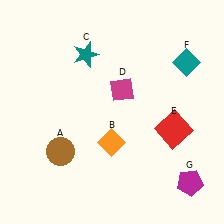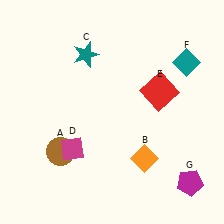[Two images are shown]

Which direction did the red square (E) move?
The red square (E) moved up.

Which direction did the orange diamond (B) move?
The orange diamond (B) moved right.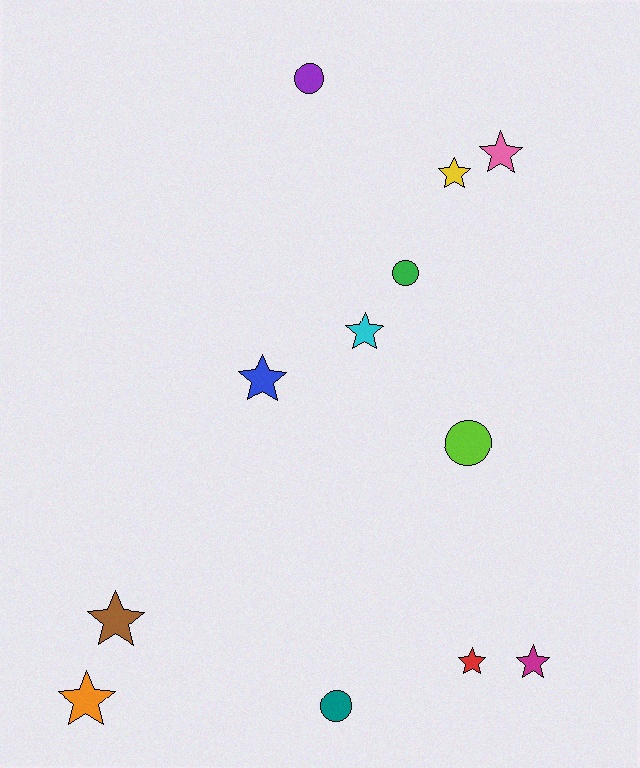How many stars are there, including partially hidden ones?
There are 8 stars.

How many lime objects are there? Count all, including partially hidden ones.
There is 1 lime object.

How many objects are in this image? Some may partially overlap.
There are 12 objects.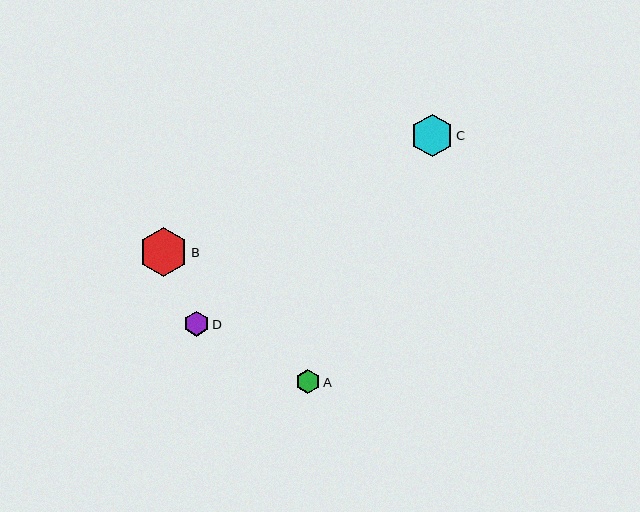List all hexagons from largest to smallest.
From largest to smallest: B, C, D, A.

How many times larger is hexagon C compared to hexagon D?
Hexagon C is approximately 1.7 times the size of hexagon D.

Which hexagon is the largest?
Hexagon B is the largest with a size of approximately 49 pixels.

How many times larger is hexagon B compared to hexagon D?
Hexagon B is approximately 2.0 times the size of hexagon D.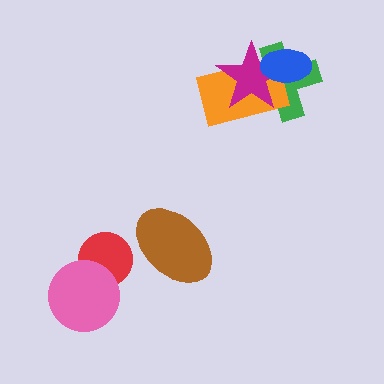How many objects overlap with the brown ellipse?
0 objects overlap with the brown ellipse.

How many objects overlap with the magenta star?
3 objects overlap with the magenta star.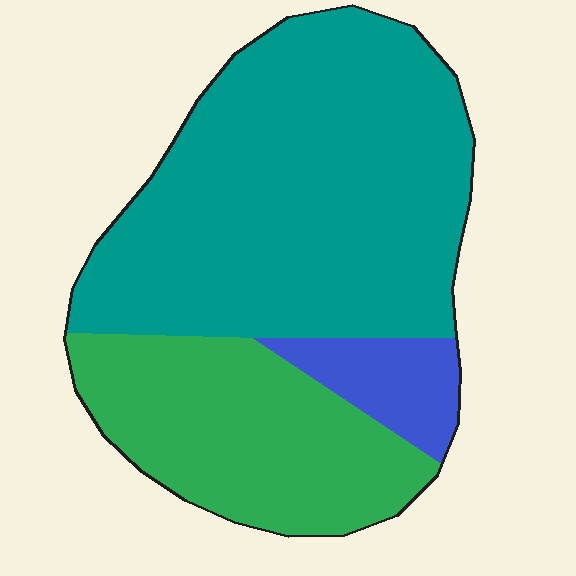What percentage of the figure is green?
Green takes up between a sixth and a third of the figure.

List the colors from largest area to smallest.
From largest to smallest: teal, green, blue.